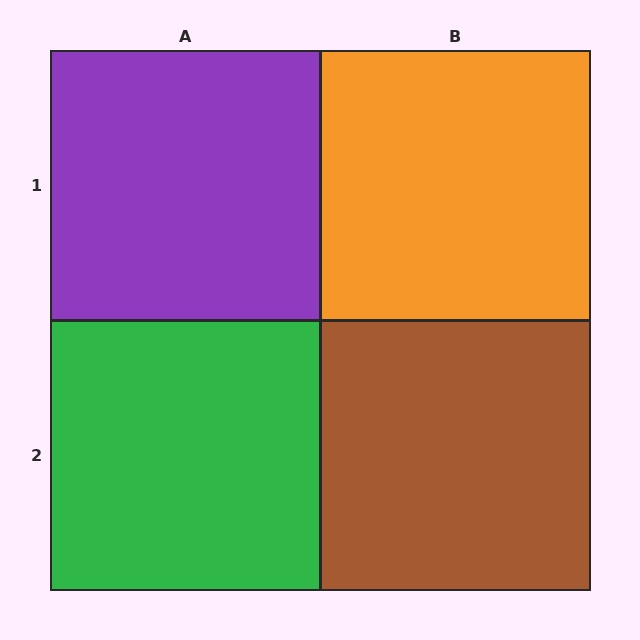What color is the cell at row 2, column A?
Green.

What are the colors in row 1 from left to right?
Purple, orange.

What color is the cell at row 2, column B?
Brown.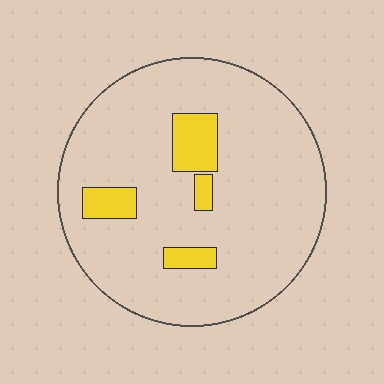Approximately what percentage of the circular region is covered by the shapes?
Approximately 10%.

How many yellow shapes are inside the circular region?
4.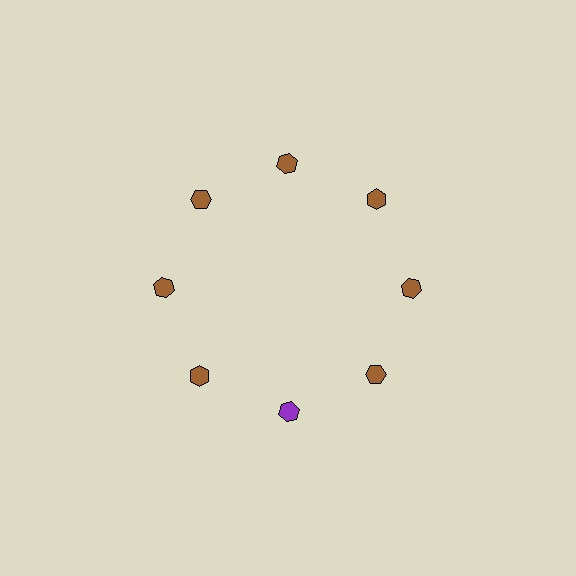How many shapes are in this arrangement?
There are 8 shapes arranged in a ring pattern.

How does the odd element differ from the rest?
It has a different color: purple instead of brown.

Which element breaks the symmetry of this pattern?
The purple hexagon at roughly the 6 o'clock position breaks the symmetry. All other shapes are brown hexagons.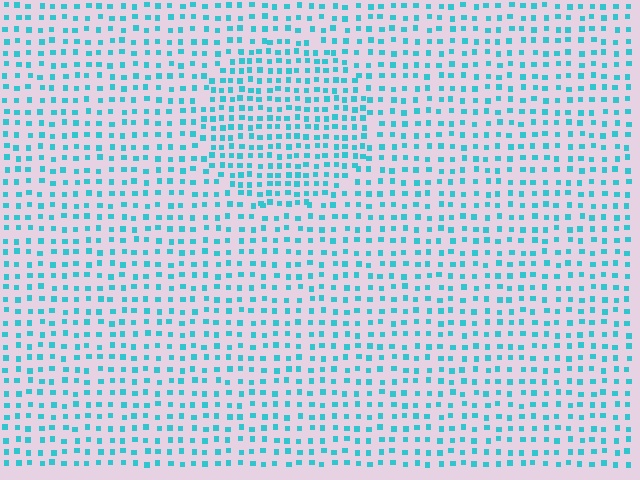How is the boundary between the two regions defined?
The boundary is defined by a change in element density (approximately 1.5x ratio). All elements are the same color, size, and shape.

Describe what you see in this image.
The image contains small cyan elements arranged at two different densities. A circle-shaped region is visible where the elements are more densely packed than the surrounding area.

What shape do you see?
I see a circle.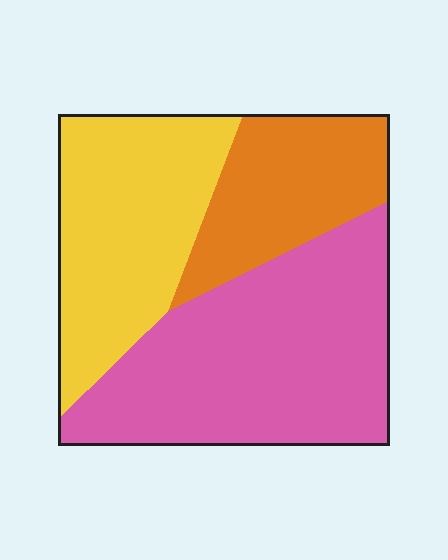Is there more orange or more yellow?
Yellow.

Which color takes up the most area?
Pink, at roughly 45%.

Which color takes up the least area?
Orange, at roughly 20%.